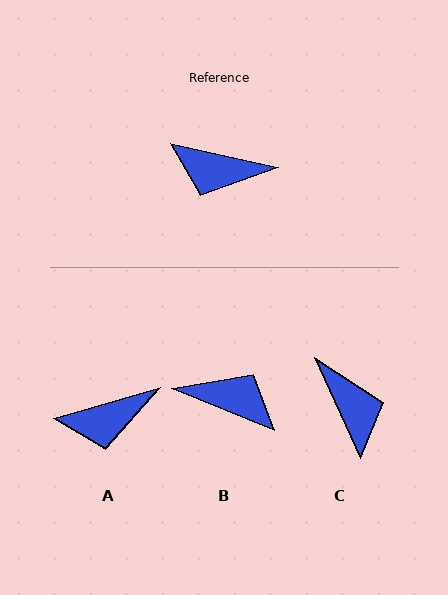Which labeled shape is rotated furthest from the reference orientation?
B, about 170 degrees away.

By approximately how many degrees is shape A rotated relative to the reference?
Approximately 29 degrees counter-clockwise.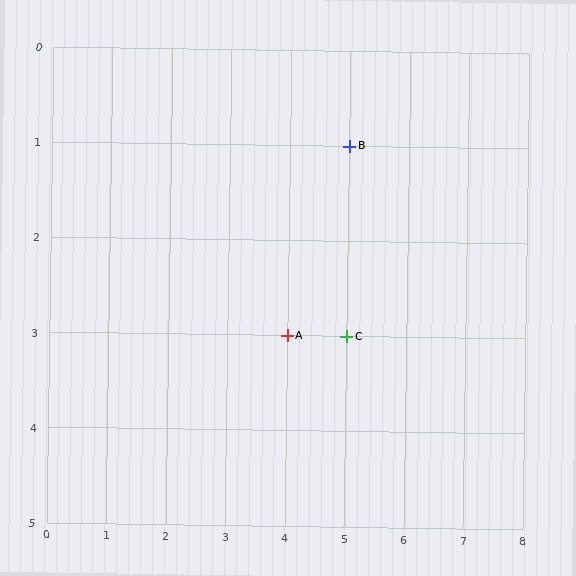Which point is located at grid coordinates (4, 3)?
Point A is at (4, 3).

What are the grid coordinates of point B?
Point B is at grid coordinates (5, 1).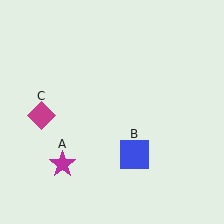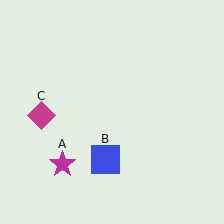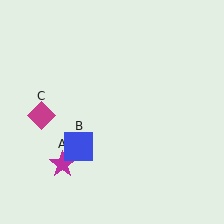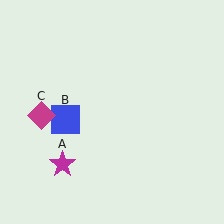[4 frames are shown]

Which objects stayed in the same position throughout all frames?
Magenta star (object A) and magenta diamond (object C) remained stationary.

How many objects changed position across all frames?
1 object changed position: blue square (object B).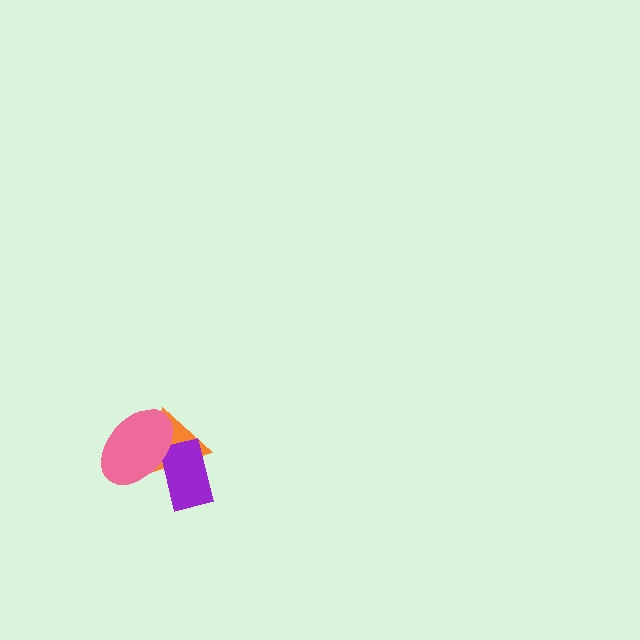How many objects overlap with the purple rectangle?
2 objects overlap with the purple rectangle.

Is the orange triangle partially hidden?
Yes, it is partially covered by another shape.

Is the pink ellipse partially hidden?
No, no other shape covers it.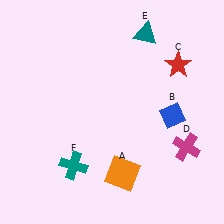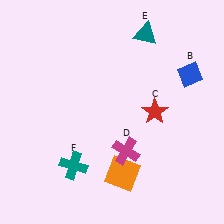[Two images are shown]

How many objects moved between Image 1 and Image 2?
3 objects moved between the two images.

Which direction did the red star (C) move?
The red star (C) moved down.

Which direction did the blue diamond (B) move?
The blue diamond (B) moved up.